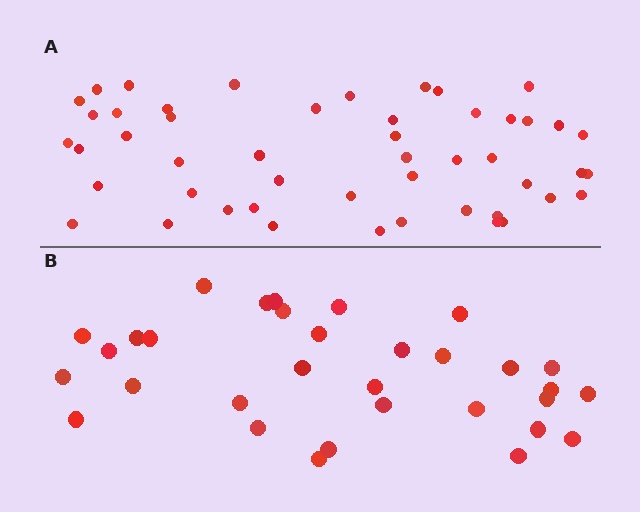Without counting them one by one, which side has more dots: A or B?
Region A (the top region) has more dots.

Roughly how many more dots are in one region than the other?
Region A has approximately 15 more dots than region B.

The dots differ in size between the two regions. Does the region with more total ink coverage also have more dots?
No. Region B has more total ink coverage because its dots are larger, but region A actually contains more individual dots. Total area can be misleading — the number of items is what matters here.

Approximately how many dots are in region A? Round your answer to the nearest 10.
About 50 dots. (The exact count is 49, which rounds to 50.)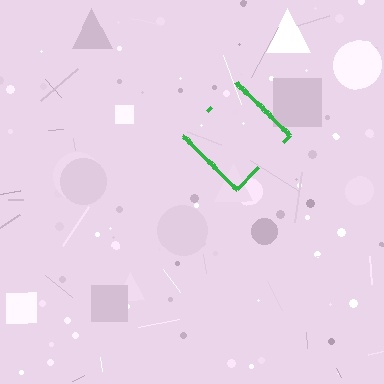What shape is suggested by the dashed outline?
The dashed outline suggests a diamond.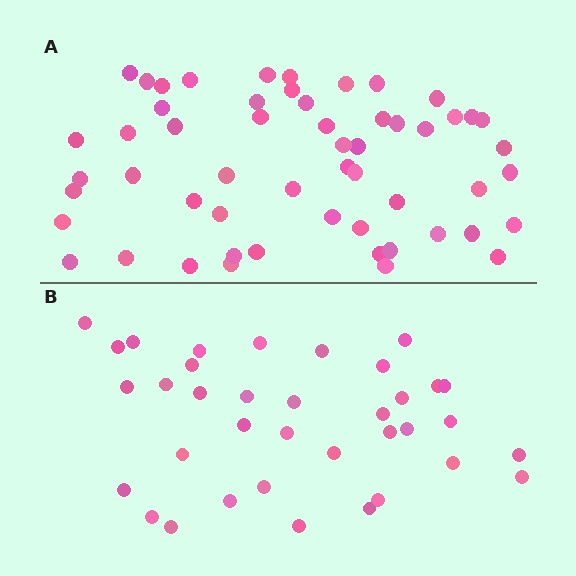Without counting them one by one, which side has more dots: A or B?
Region A (the top region) has more dots.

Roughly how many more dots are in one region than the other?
Region A has approximately 20 more dots than region B.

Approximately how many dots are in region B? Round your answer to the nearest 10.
About 40 dots. (The exact count is 36, which rounds to 40.)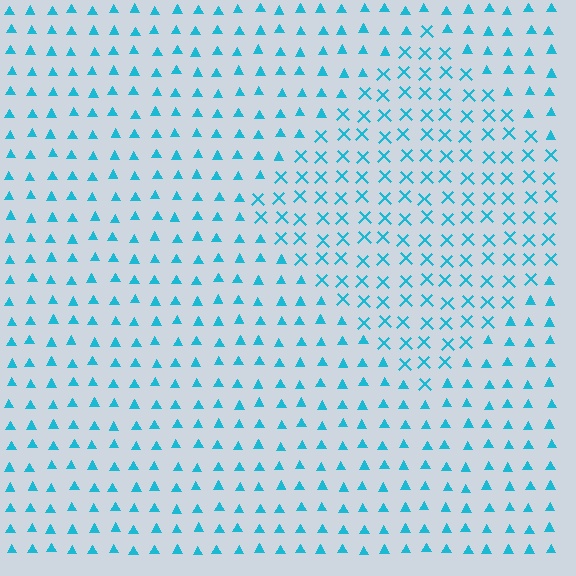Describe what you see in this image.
The image is filled with small cyan elements arranged in a uniform grid. A diamond-shaped region contains X marks, while the surrounding area contains triangles. The boundary is defined purely by the change in element shape.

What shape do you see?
I see a diamond.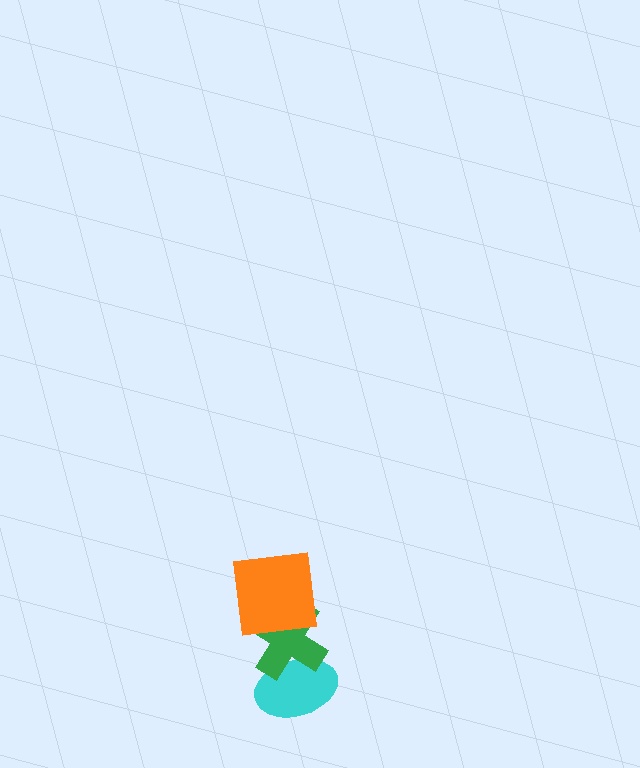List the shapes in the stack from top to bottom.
From top to bottom: the orange square, the green cross, the cyan ellipse.